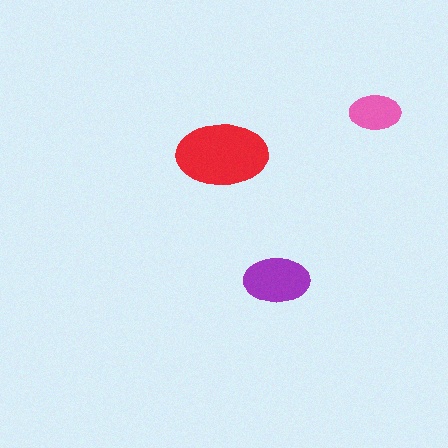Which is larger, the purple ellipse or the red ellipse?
The red one.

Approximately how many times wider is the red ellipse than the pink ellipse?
About 2 times wider.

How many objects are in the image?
There are 3 objects in the image.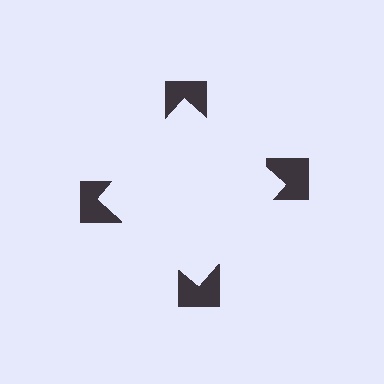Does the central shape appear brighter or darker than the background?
It typically appears slightly brighter than the background, even though no actual brightness change is drawn.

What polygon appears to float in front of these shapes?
An illusory square — its edges are inferred from the aligned wedge cuts in the notched squares, not physically drawn.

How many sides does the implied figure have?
4 sides.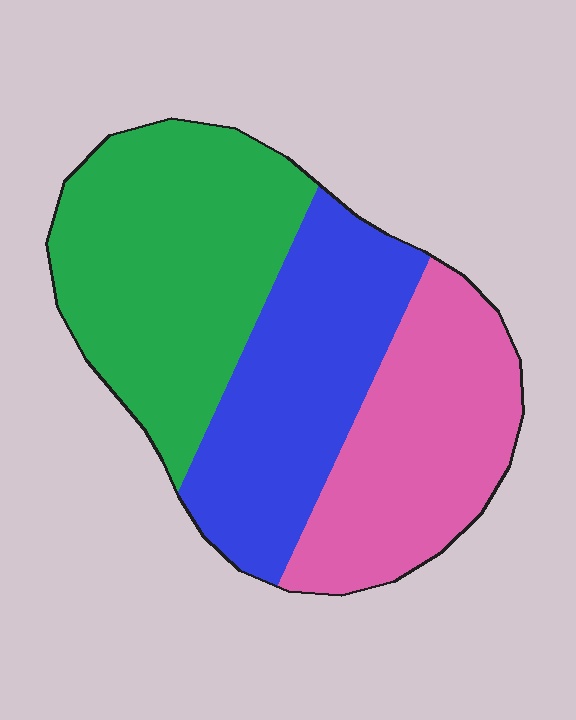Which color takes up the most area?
Green, at roughly 40%.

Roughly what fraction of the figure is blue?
Blue takes up about one third (1/3) of the figure.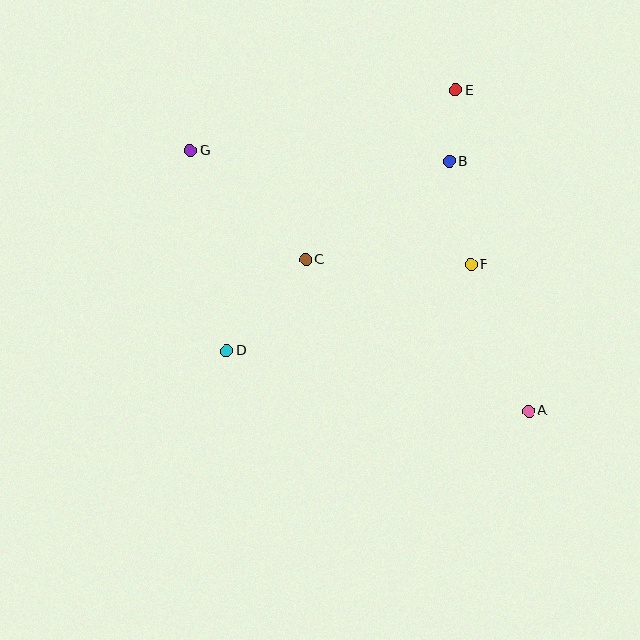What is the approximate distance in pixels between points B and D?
The distance between B and D is approximately 292 pixels.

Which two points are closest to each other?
Points B and E are closest to each other.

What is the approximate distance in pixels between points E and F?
The distance between E and F is approximately 175 pixels.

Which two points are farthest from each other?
Points A and G are farthest from each other.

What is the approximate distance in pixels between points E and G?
The distance between E and G is approximately 272 pixels.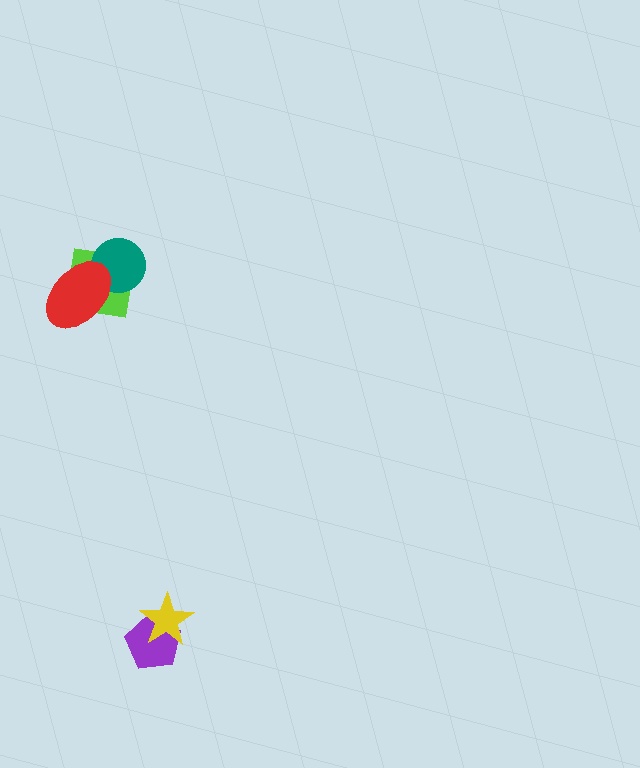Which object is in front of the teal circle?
The red ellipse is in front of the teal circle.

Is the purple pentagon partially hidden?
Yes, it is partially covered by another shape.